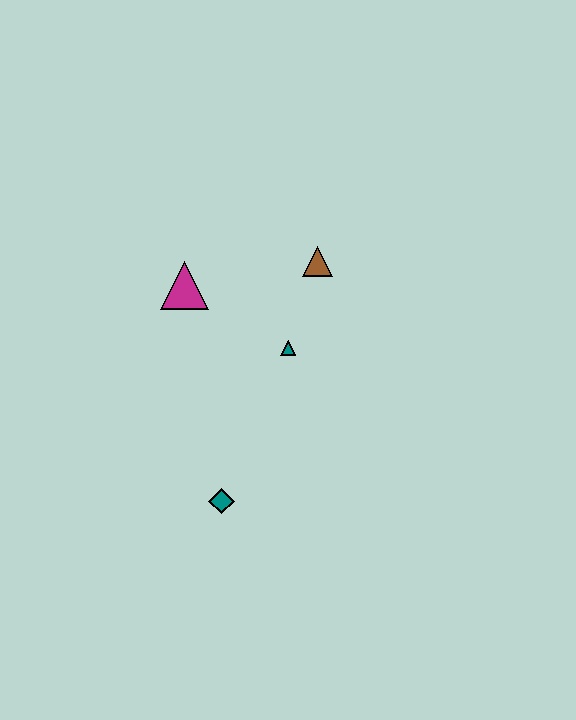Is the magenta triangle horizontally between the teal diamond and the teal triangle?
No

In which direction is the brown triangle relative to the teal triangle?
The brown triangle is above the teal triangle.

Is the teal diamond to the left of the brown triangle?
Yes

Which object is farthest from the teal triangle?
The teal diamond is farthest from the teal triangle.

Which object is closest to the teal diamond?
The teal triangle is closest to the teal diamond.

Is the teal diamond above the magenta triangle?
No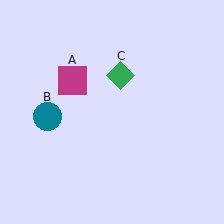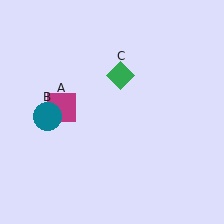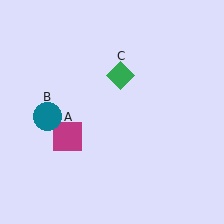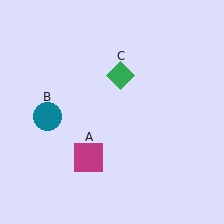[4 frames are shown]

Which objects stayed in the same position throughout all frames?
Teal circle (object B) and green diamond (object C) remained stationary.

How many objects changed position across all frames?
1 object changed position: magenta square (object A).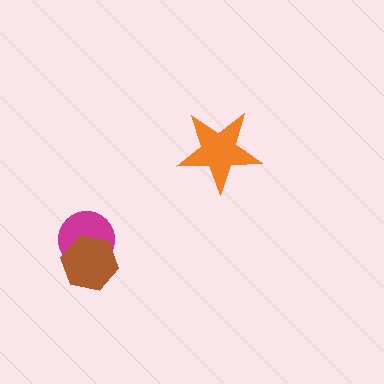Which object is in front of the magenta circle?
The brown hexagon is in front of the magenta circle.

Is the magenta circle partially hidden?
Yes, it is partially covered by another shape.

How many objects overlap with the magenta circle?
1 object overlaps with the magenta circle.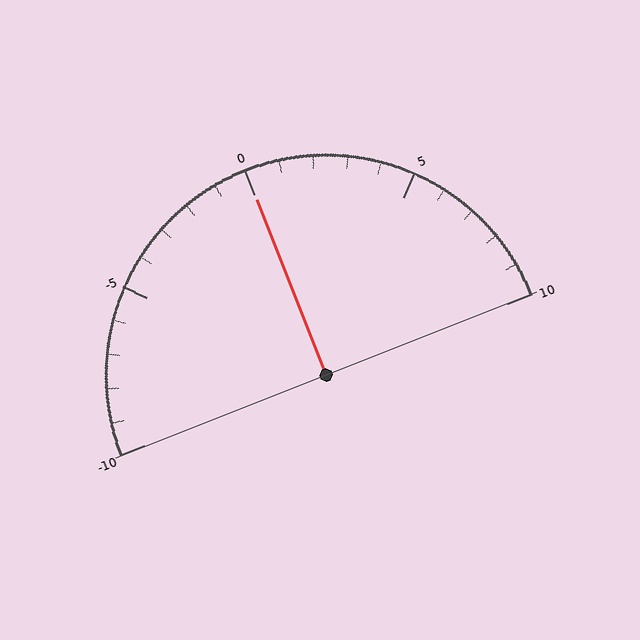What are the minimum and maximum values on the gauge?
The gauge ranges from -10 to 10.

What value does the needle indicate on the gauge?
The needle indicates approximately 0.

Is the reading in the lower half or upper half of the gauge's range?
The reading is in the upper half of the range (-10 to 10).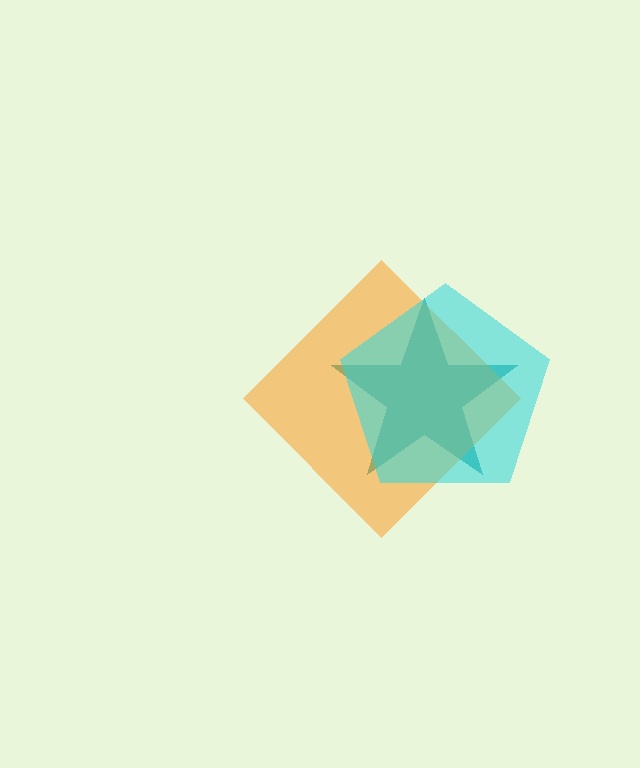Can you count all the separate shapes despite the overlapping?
Yes, there are 3 separate shapes.